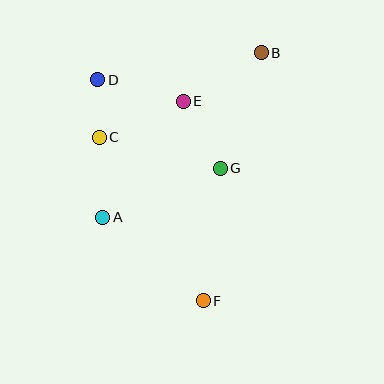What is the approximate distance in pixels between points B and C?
The distance between B and C is approximately 183 pixels.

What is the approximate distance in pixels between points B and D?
The distance between B and D is approximately 166 pixels.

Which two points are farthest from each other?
Points B and F are farthest from each other.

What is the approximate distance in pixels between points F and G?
The distance between F and G is approximately 134 pixels.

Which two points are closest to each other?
Points C and D are closest to each other.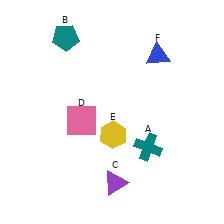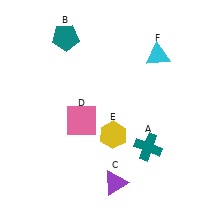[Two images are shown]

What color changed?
The triangle (F) changed from blue in Image 1 to cyan in Image 2.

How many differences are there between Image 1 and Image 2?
There is 1 difference between the two images.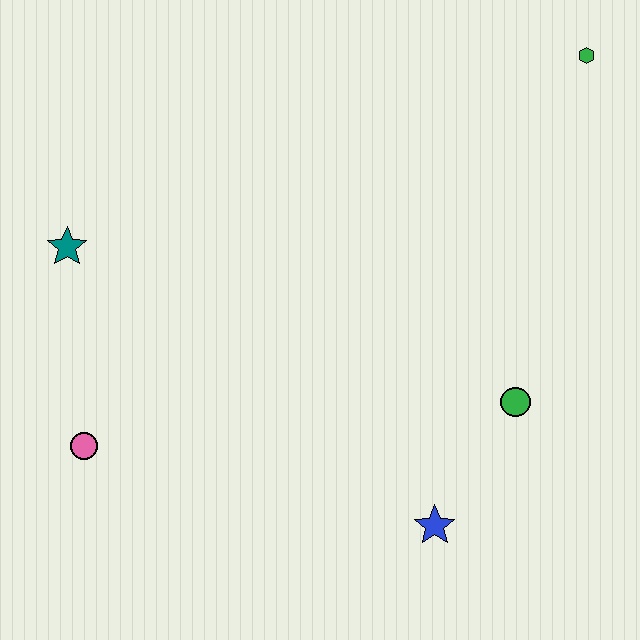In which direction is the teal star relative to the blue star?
The teal star is to the left of the blue star.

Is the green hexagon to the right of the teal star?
Yes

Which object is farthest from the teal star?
The green hexagon is farthest from the teal star.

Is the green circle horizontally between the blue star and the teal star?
No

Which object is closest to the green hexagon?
The green circle is closest to the green hexagon.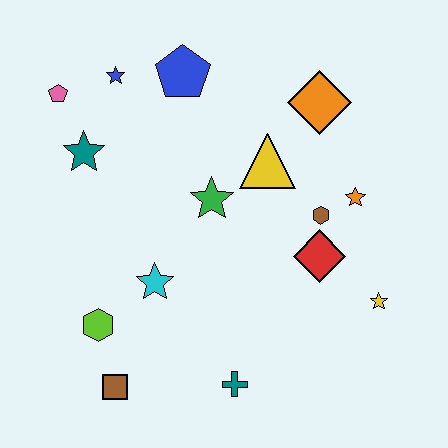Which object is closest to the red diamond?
The brown hexagon is closest to the red diamond.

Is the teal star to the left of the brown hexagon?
Yes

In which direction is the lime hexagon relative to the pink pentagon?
The lime hexagon is below the pink pentagon.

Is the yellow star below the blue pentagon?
Yes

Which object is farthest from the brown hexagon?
The pink pentagon is farthest from the brown hexagon.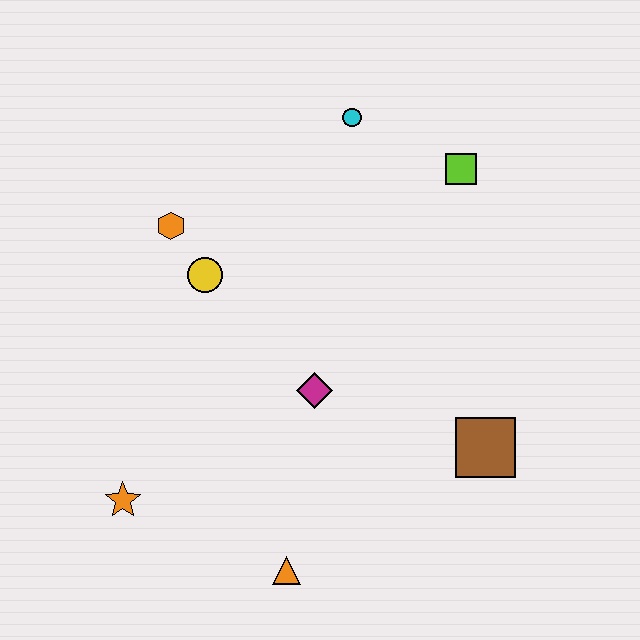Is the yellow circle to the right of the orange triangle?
No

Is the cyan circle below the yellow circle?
No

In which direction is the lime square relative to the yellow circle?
The lime square is to the right of the yellow circle.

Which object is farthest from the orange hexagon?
The brown square is farthest from the orange hexagon.